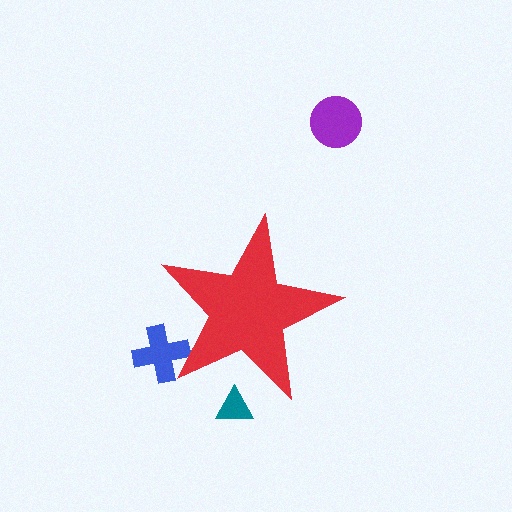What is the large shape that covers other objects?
A red star.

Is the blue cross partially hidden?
Yes, the blue cross is partially hidden behind the red star.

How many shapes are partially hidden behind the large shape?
2 shapes are partially hidden.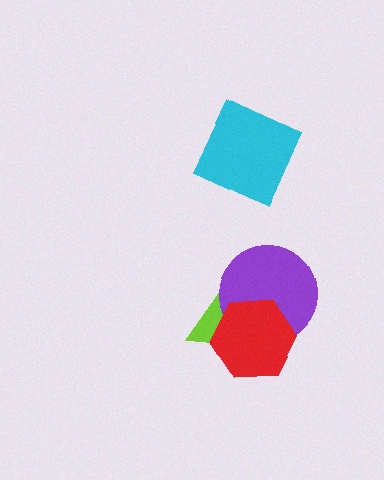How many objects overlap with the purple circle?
2 objects overlap with the purple circle.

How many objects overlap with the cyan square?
0 objects overlap with the cyan square.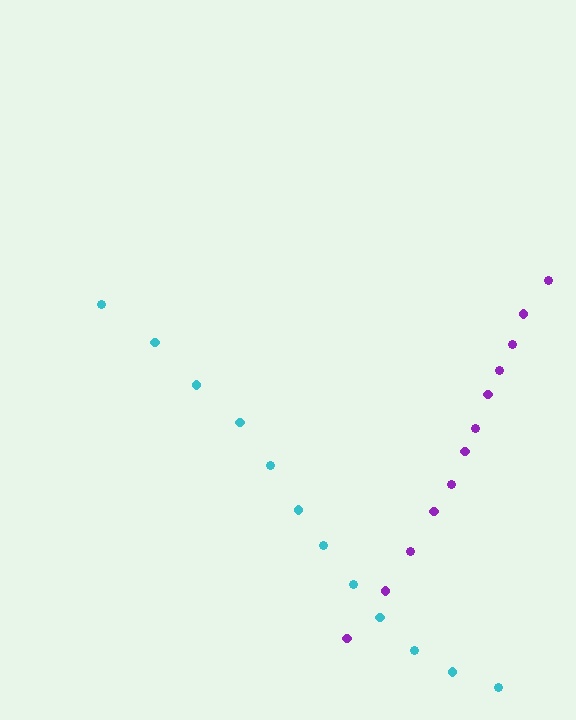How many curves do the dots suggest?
There are 2 distinct paths.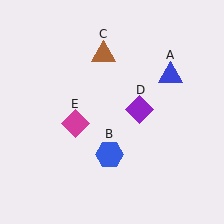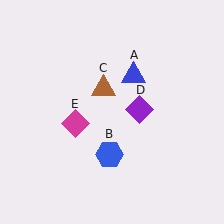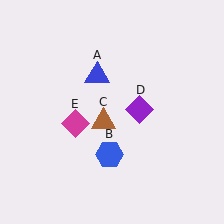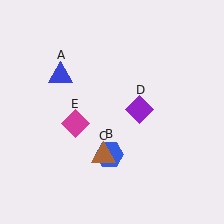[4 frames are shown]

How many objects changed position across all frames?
2 objects changed position: blue triangle (object A), brown triangle (object C).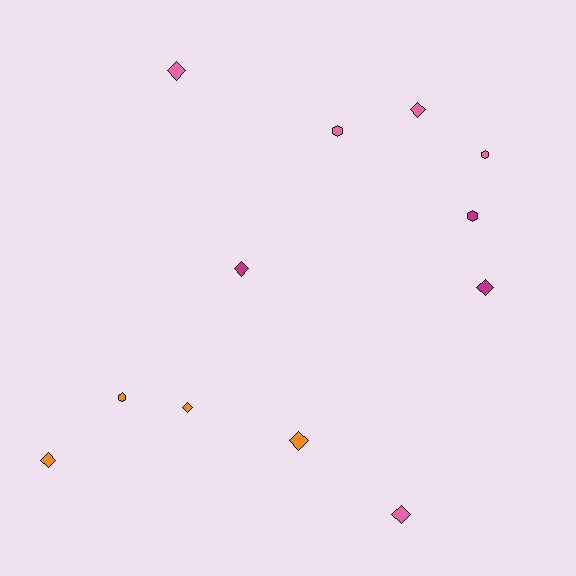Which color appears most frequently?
Pink, with 5 objects.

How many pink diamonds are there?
There are 3 pink diamonds.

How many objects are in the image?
There are 12 objects.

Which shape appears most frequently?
Diamond, with 8 objects.